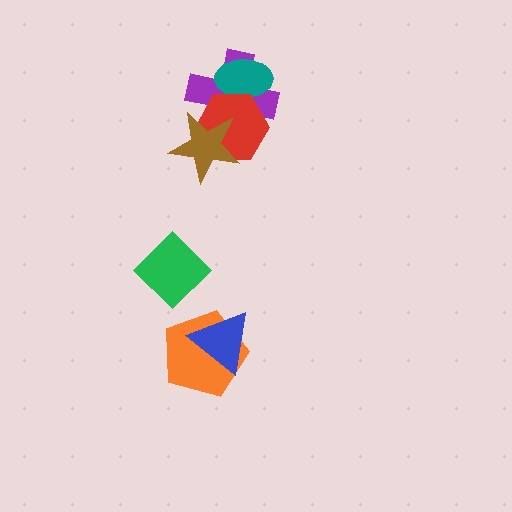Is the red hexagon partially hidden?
Yes, it is partially covered by another shape.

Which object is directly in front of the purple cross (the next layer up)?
The teal ellipse is directly in front of the purple cross.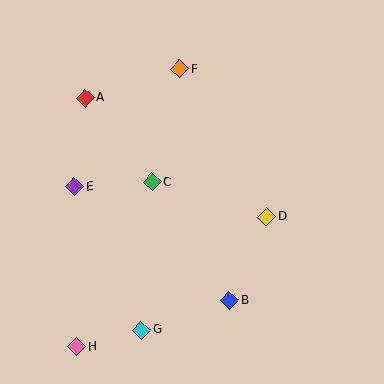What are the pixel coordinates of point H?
Point H is at (77, 347).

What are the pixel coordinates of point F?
Point F is at (180, 69).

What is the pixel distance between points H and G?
The distance between H and G is 66 pixels.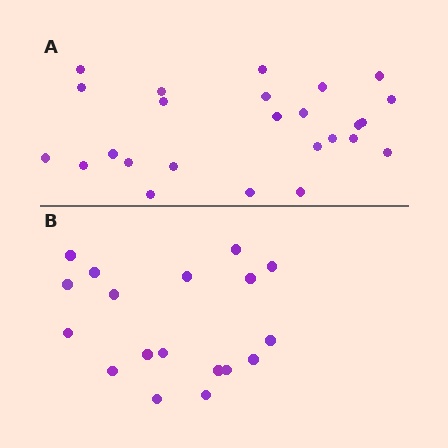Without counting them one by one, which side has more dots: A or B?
Region A (the top region) has more dots.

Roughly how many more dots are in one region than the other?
Region A has roughly 8 or so more dots than region B.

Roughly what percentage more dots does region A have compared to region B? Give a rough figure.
About 40% more.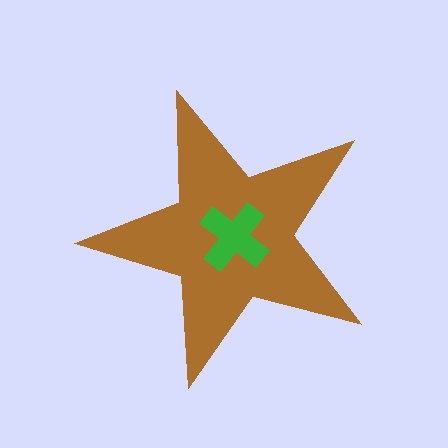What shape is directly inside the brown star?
The green cross.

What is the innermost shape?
The green cross.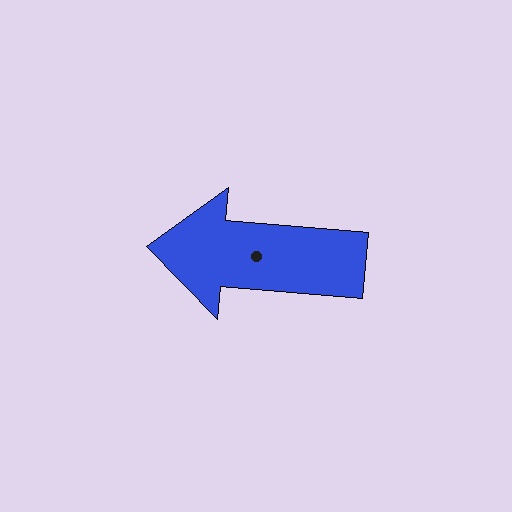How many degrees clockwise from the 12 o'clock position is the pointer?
Approximately 275 degrees.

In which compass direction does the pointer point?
West.